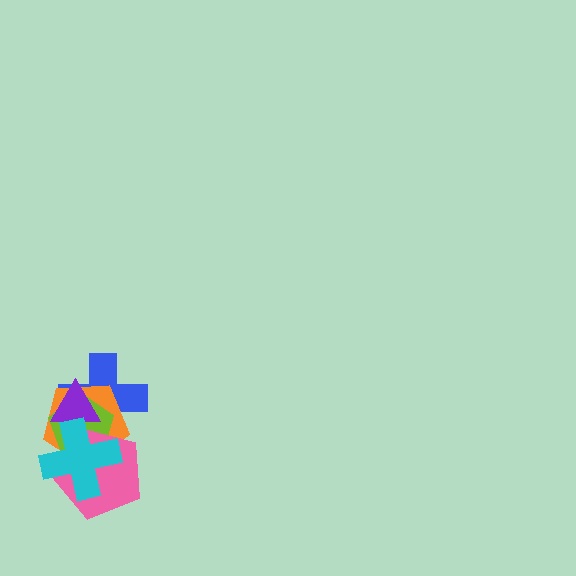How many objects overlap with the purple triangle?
4 objects overlap with the purple triangle.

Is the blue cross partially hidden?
Yes, it is partially covered by another shape.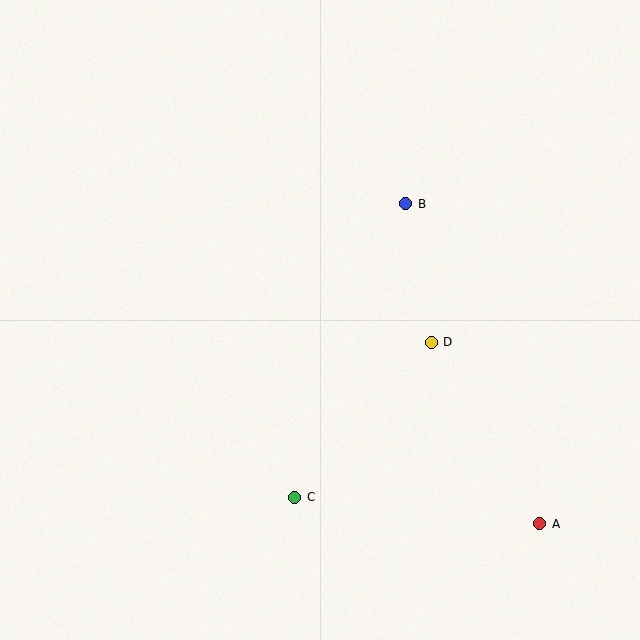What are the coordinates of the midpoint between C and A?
The midpoint between C and A is at (417, 511).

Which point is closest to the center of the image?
Point D at (431, 342) is closest to the center.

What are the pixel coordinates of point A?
Point A is at (540, 524).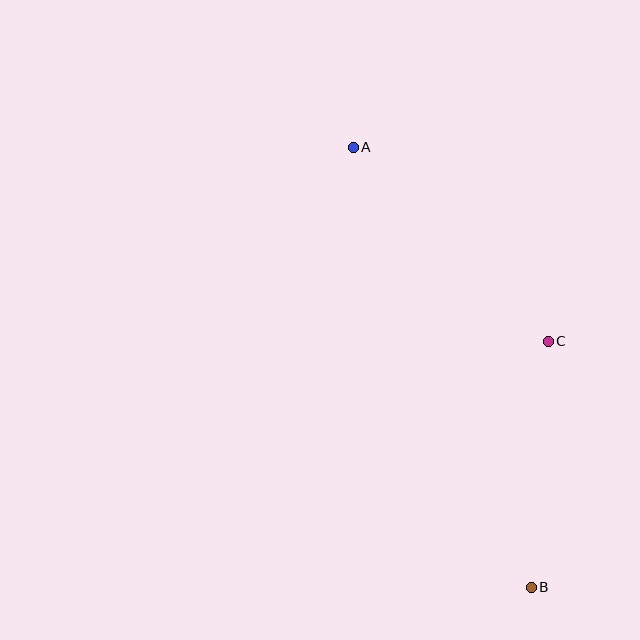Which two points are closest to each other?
Points B and C are closest to each other.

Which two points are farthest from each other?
Points A and B are farthest from each other.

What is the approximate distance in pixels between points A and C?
The distance between A and C is approximately 275 pixels.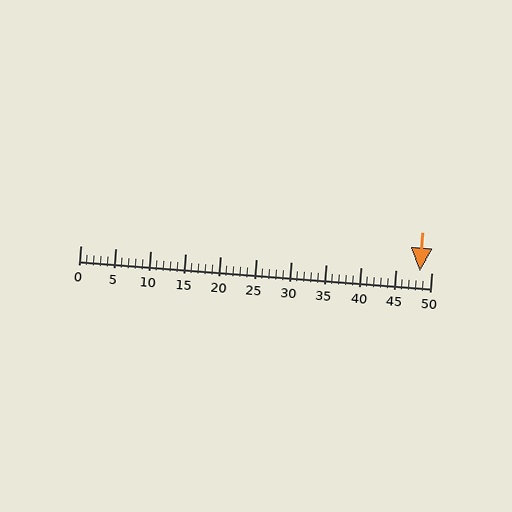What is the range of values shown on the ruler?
The ruler shows values from 0 to 50.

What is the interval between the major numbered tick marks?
The major tick marks are spaced 5 units apart.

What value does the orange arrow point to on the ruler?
The orange arrow points to approximately 48.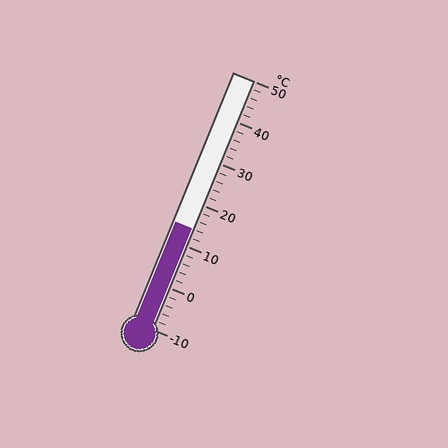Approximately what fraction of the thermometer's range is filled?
The thermometer is filled to approximately 40% of its range.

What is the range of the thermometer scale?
The thermometer scale ranges from -10°C to 50°C.